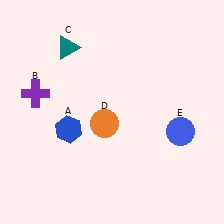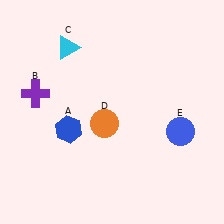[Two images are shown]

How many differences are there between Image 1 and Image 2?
There is 1 difference between the two images.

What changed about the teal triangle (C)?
In Image 1, C is teal. In Image 2, it changed to cyan.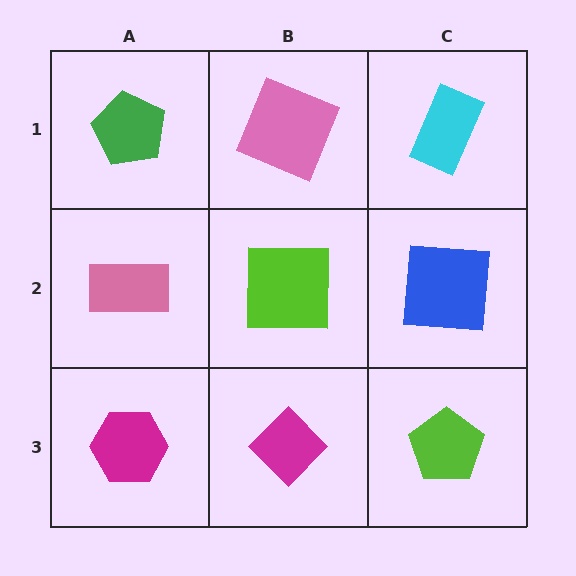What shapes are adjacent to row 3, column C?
A blue square (row 2, column C), a magenta diamond (row 3, column B).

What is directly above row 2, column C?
A cyan rectangle.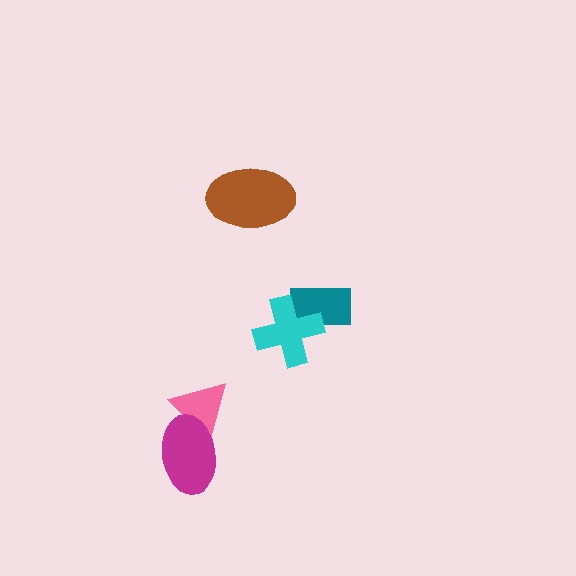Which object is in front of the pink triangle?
The magenta ellipse is in front of the pink triangle.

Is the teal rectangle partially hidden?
Yes, it is partially covered by another shape.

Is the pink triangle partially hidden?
Yes, it is partially covered by another shape.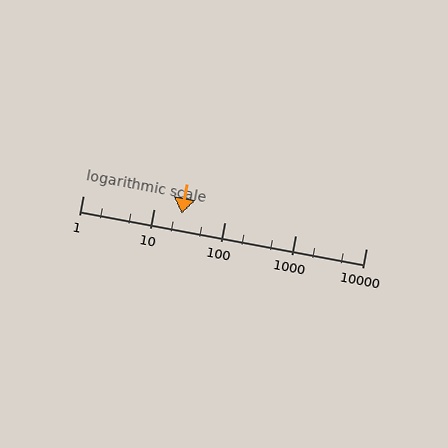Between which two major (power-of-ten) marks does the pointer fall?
The pointer is between 10 and 100.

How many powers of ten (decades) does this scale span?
The scale spans 4 decades, from 1 to 10000.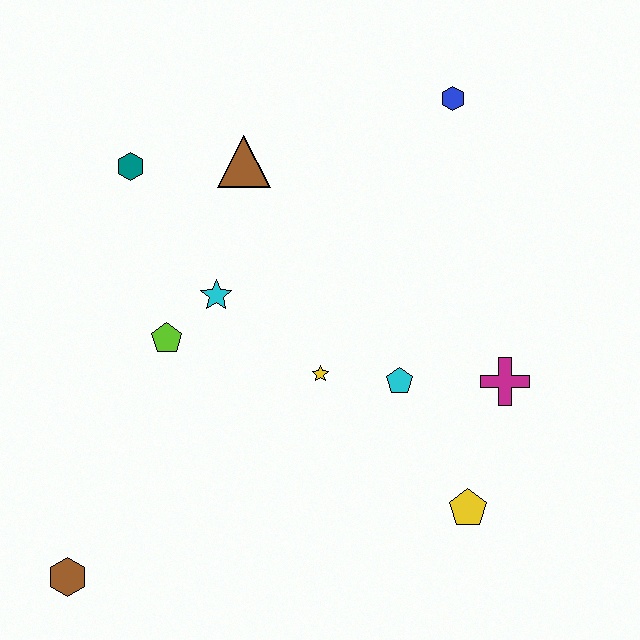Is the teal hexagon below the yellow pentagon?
No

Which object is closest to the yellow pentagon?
The magenta cross is closest to the yellow pentagon.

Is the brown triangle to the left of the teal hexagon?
No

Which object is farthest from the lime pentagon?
The blue hexagon is farthest from the lime pentagon.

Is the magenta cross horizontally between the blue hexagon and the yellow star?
No